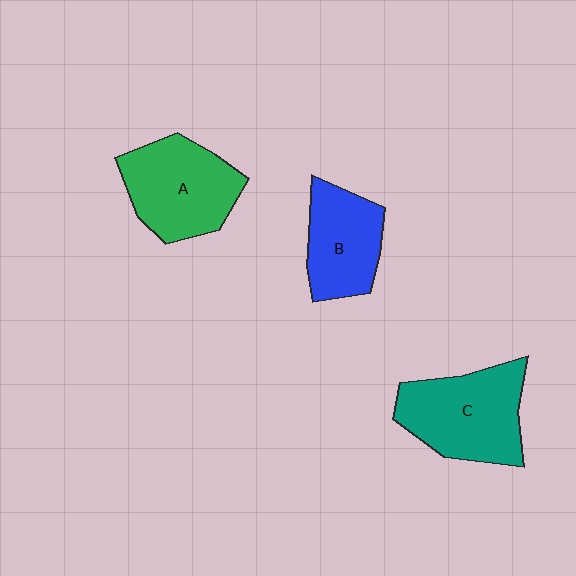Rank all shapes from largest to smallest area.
From largest to smallest: C (teal), A (green), B (blue).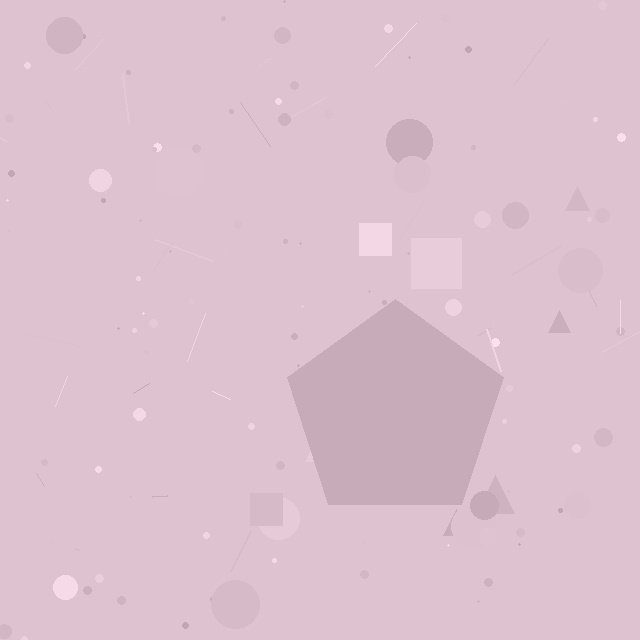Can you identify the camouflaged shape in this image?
The camouflaged shape is a pentagon.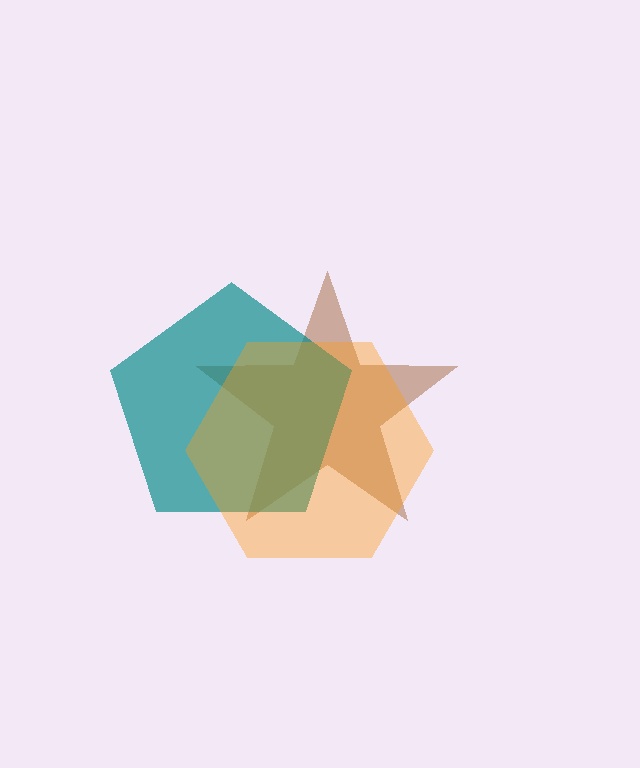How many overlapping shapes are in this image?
There are 3 overlapping shapes in the image.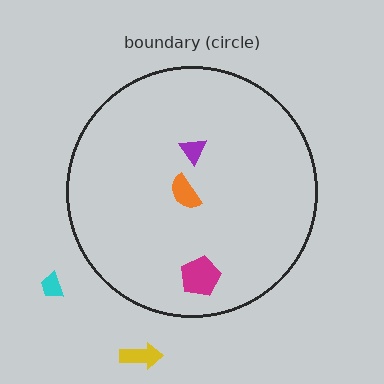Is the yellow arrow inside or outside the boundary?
Outside.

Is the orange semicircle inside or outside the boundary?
Inside.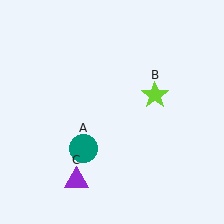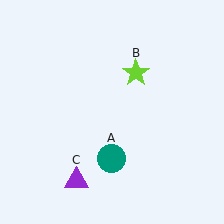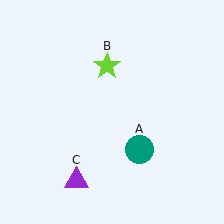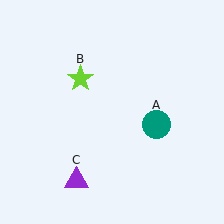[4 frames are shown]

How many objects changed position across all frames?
2 objects changed position: teal circle (object A), lime star (object B).